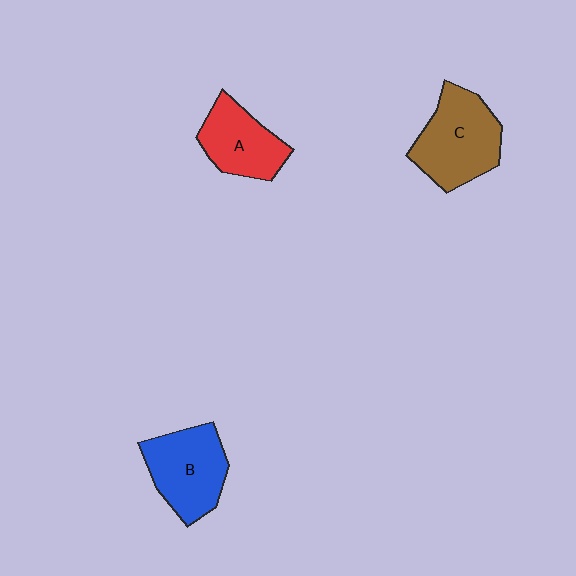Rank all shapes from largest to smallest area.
From largest to smallest: C (brown), B (blue), A (red).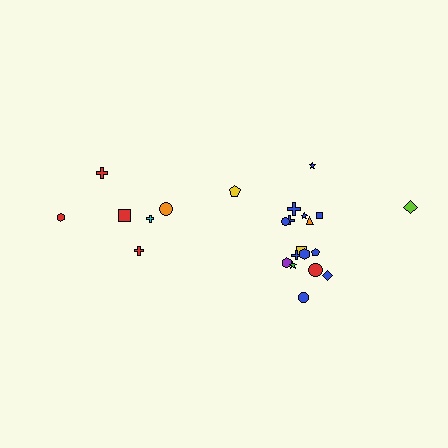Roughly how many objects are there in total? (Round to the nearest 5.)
Roughly 25 objects in total.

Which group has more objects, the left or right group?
The right group.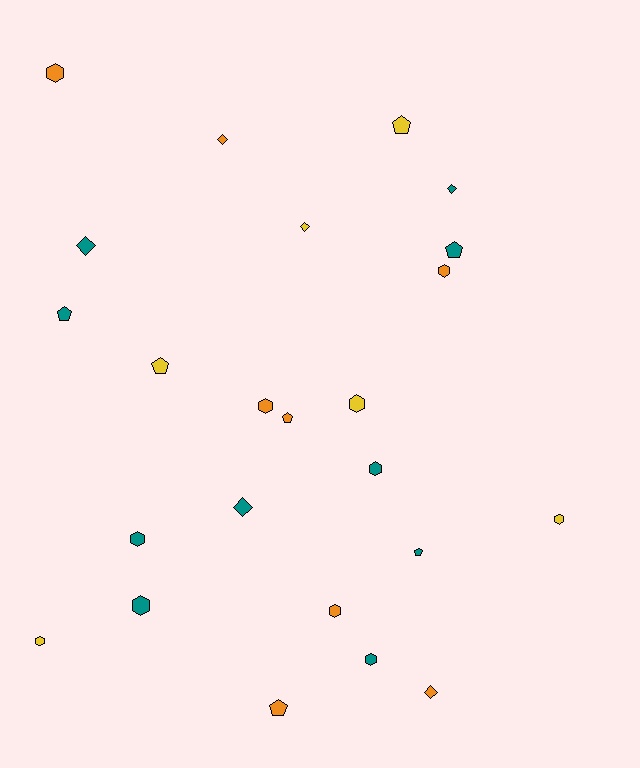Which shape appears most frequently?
Hexagon, with 11 objects.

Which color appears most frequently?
Teal, with 10 objects.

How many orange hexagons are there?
There are 4 orange hexagons.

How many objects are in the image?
There are 24 objects.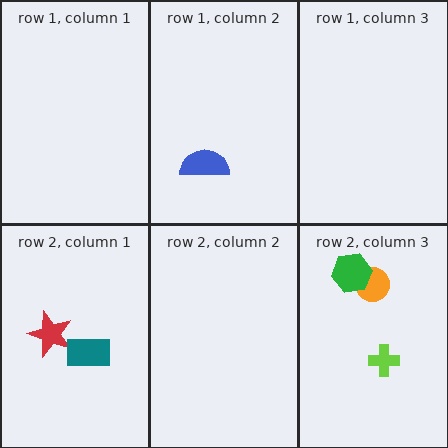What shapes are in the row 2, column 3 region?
The orange circle, the lime cross, the green hexagon.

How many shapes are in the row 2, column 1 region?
2.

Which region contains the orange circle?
The row 2, column 3 region.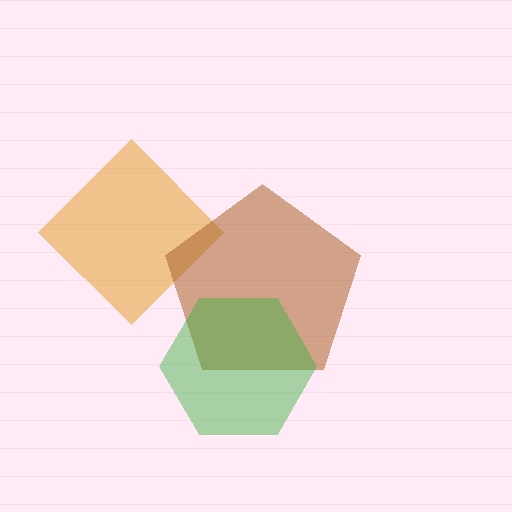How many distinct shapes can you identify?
There are 3 distinct shapes: an orange diamond, a brown pentagon, a green hexagon.